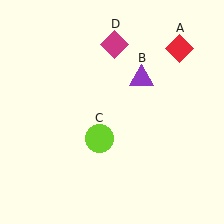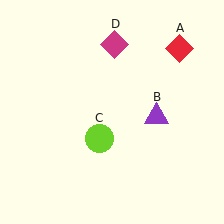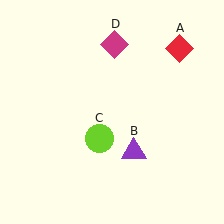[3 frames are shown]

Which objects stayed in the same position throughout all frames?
Red diamond (object A) and lime circle (object C) and magenta diamond (object D) remained stationary.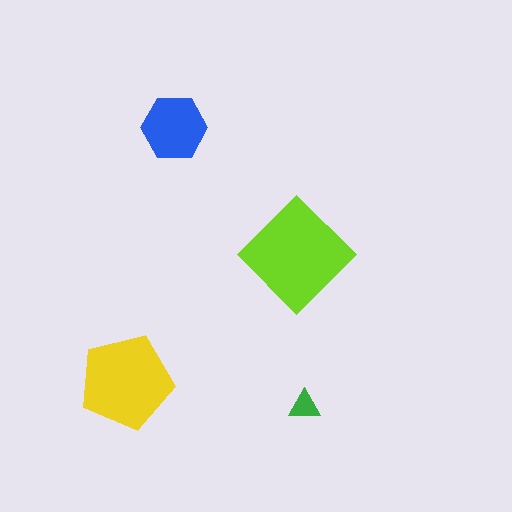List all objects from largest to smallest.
The lime diamond, the yellow pentagon, the blue hexagon, the green triangle.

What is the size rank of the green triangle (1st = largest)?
4th.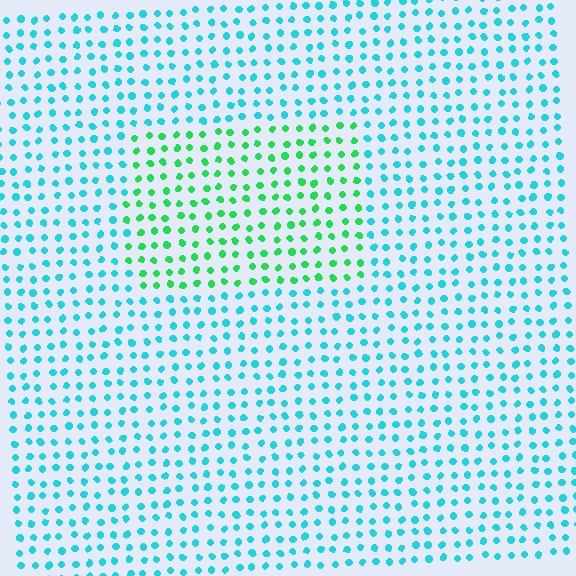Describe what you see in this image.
The image is filled with small cyan elements in a uniform arrangement. A rectangle-shaped region is visible where the elements are tinted to a slightly different hue, forming a subtle color boundary.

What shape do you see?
I see a rectangle.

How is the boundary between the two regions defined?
The boundary is defined purely by a slight shift in hue (about 48 degrees). Spacing, size, and orientation are identical on both sides.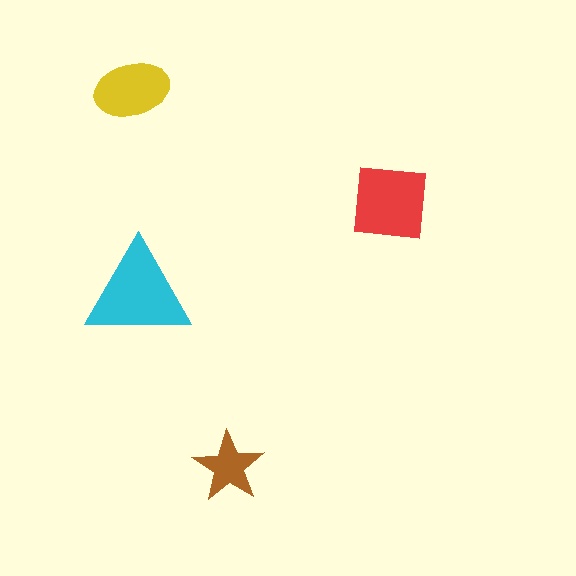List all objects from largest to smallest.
The cyan triangle, the red square, the yellow ellipse, the brown star.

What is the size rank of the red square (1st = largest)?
2nd.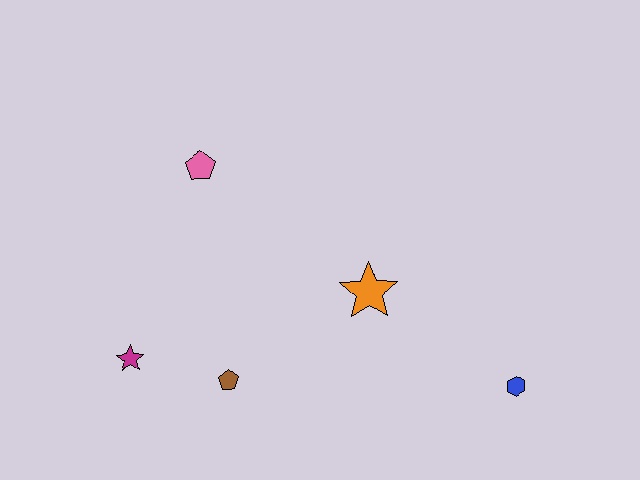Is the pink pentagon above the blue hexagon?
Yes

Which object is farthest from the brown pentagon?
The blue hexagon is farthest from the brown pentagon.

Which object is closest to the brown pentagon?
The magenta star is closest to the brown pentagon.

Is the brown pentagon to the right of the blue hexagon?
No